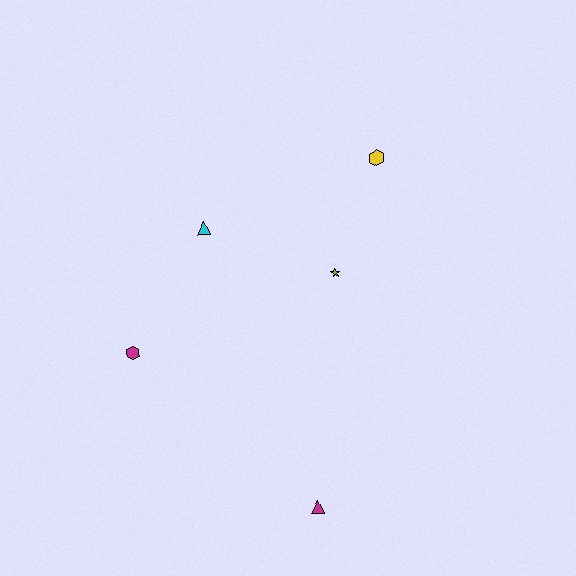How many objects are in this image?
There are 5 objects.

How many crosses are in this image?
There are no crosses.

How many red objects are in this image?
There are no red objects.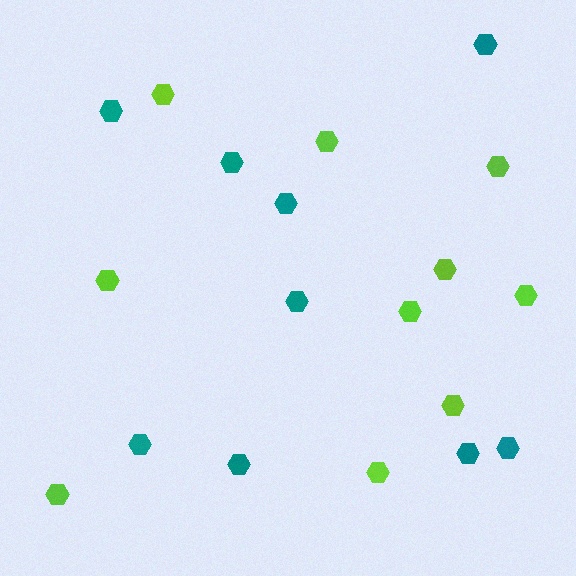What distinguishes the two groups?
There are 2 groups: one group of teal hexagons (9) and one group of lime hexagons (10).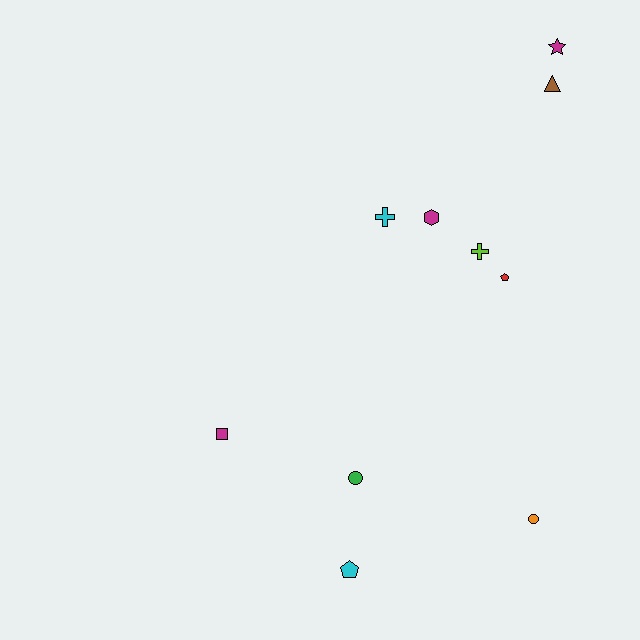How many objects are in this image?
There are 10 objects.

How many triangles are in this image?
There is 1 triangle.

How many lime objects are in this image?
There is 1 lime object.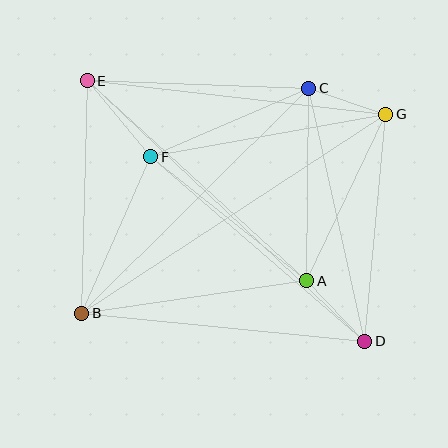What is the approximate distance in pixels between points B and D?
The distance between B and D is approximately 284 pixels.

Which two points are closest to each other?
Points C and G are closest to each other.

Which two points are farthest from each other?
Points D and E are farthest from each other.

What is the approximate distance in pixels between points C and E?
The distance between C and E is approximately 222 pixels.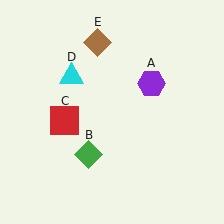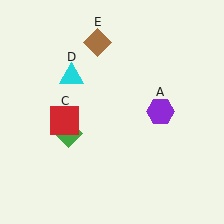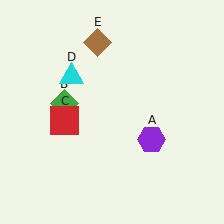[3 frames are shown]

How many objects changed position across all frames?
2 objects changed position: purple hexagon (object A), green diamond (object B).